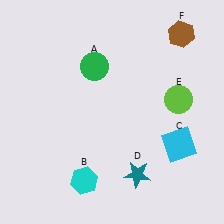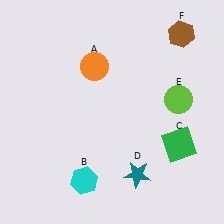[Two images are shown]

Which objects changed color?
A changed from green to orange. C changed from cyan to green.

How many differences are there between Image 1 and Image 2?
There are 2 differences between the two images.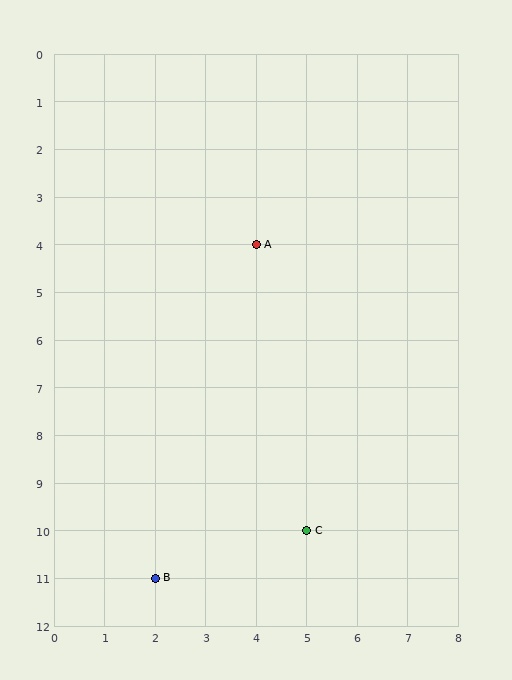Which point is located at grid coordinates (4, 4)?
Point A is at (4, 4).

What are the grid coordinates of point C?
Point C is at grid coordinates (5, 10).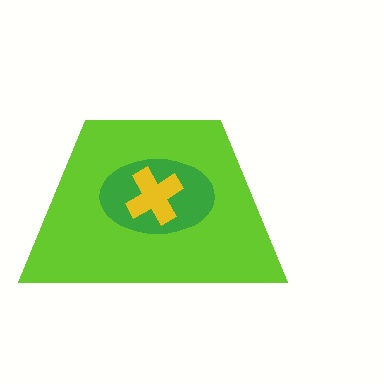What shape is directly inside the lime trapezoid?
The green ellipse.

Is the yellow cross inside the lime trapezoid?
Yes.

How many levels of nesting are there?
3.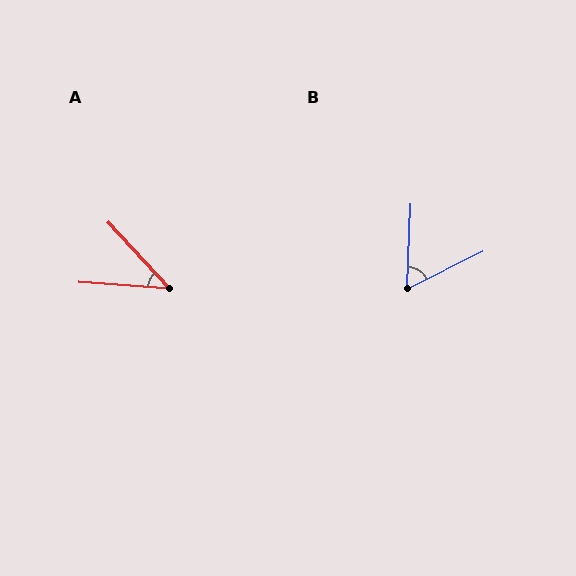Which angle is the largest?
B, at approximately 61 degrees.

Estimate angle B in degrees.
Approximately 61 degrees.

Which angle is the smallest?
A, at approximately 43 degrees.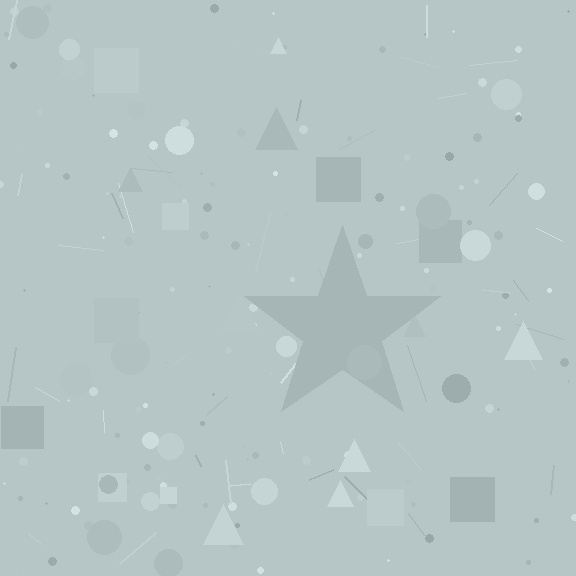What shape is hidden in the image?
A star is hidden in the image.